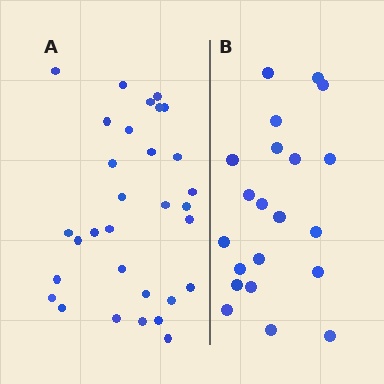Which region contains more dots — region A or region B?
Region A (the left region) has more dots.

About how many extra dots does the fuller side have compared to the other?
Region A has roughly 10 or so more dots than region B.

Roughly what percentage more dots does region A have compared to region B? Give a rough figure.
About 50% more.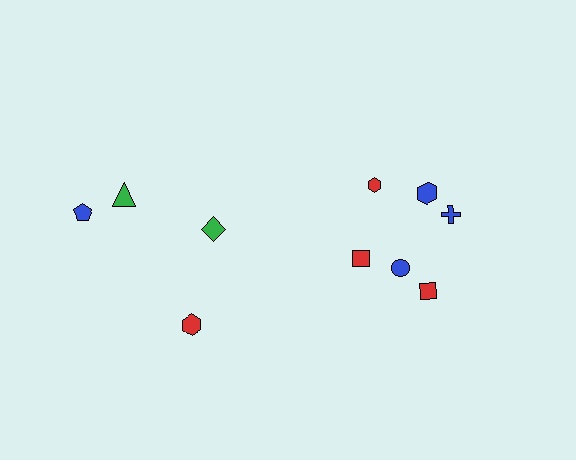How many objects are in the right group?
There are 6 objects.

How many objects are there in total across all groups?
There are 10 objects.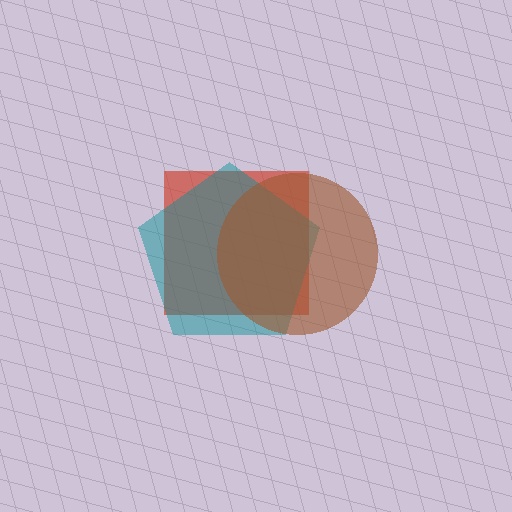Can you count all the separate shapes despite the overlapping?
Yes, there are 3 separate shapes.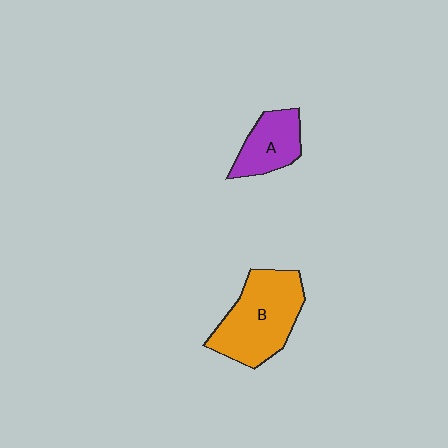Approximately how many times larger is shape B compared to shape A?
Approximately 1.8 times.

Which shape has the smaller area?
Shape A (purple).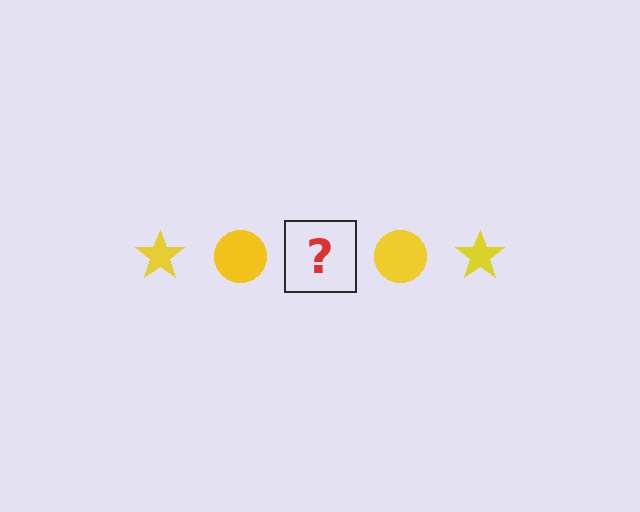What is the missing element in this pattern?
The missing element is a yellow star.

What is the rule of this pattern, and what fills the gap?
The rule is that the pattern cycles through star, circle shapes in yellow. The gap should be filled with a yellow star.